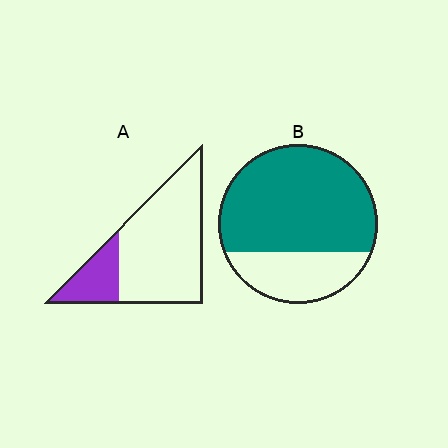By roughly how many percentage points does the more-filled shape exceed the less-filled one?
By roughly 50 percentage points (B over A).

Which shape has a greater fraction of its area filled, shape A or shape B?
Shape B.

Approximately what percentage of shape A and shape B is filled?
A is approximately 20% and B is approximately 70%.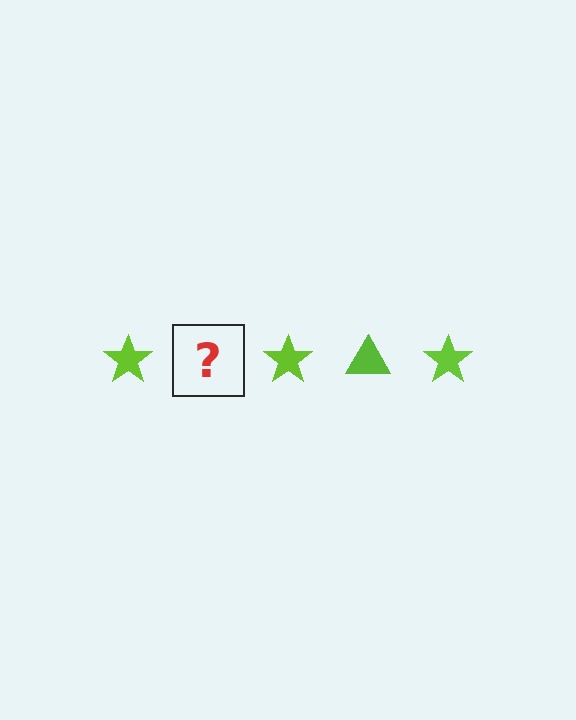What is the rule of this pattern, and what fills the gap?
The rule is that the pattern cycles through star, triangle shapes in lime. The gap should be filled with a lime triangle.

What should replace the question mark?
The question mark should be replaced with a lime triangle.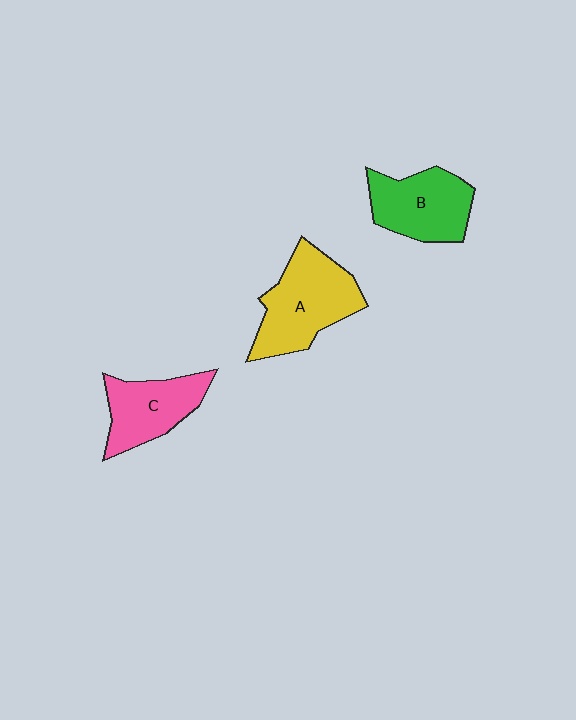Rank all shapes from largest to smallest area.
From largest to smallest: A (yellow), B (green), C (pink).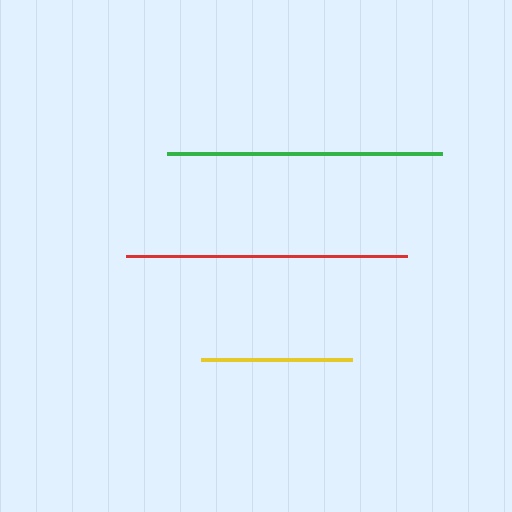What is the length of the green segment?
The green segment is approximately 275 pixels long.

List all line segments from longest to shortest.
From longest to shortest: red, green, yellow.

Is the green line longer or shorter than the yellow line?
The green line is longer than the yellow line.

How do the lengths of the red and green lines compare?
The red and green lines are approximately the same length.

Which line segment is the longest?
The red line is the longest at approximately 281 pixels.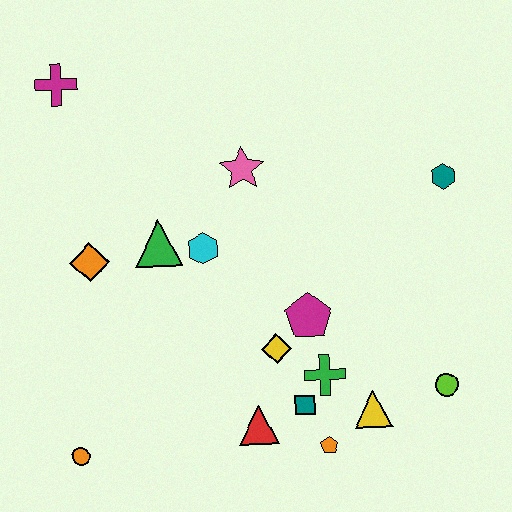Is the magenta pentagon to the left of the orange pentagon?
Yes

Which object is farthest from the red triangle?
The magenta cross is farthest from the red triangle.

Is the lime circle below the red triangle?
No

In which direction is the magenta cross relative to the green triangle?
The magenta cross is above the green triangle.